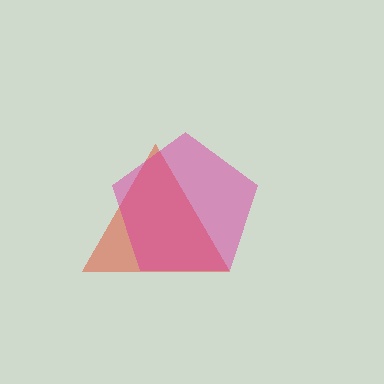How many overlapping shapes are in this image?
There are 2 overlapping shapes in the image.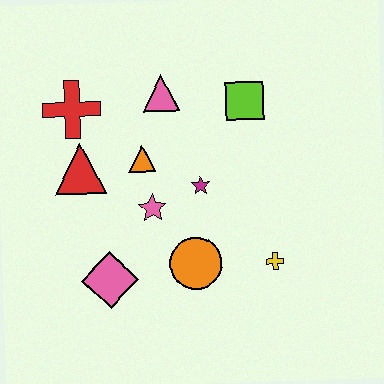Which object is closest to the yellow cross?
The orange circle is closest to the yellow cross.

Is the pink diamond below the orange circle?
Yes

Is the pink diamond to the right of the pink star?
No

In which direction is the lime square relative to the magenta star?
The lime square is above the magenta star.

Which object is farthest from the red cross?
The yellow cross is farthest from the red cross.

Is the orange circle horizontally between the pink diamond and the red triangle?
No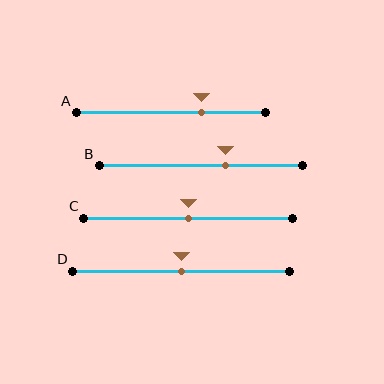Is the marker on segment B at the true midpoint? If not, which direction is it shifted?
No, the marker on segment B is shifted to the right by about 12% of the segment length.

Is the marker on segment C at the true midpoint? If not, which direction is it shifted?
Yes, the marker on segment C is at the true midpoint.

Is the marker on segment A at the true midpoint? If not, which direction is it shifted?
No, the marker on segment A is shifted to the right by about 16% of the segment length.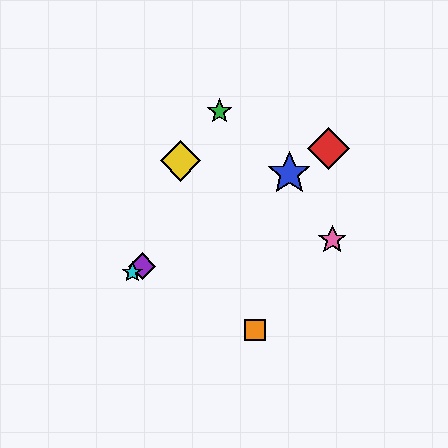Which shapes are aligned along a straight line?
The red diamond, the blue star, the purple diamond, the cyan star are aligned along a straight line.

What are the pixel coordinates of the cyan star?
The cyan star is at (132, 272).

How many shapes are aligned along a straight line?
4 shapes (the red diamond, the blue star, the purple diamond, the cyan star) are aligned along a straight line.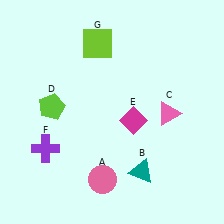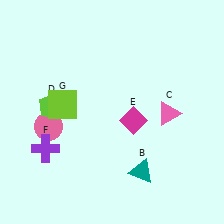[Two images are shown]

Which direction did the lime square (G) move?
The lime square (G) moved down.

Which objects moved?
The objects that moved are: the pink circle (A), the lime square (G).